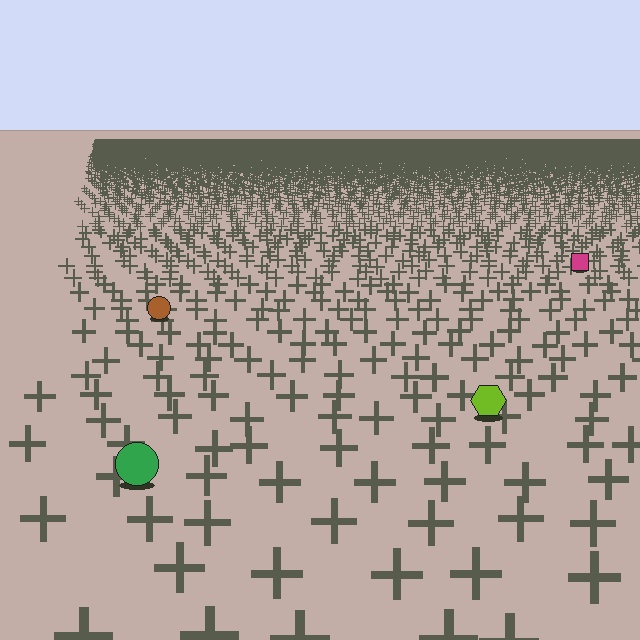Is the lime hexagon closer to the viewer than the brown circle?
Yes. The lime hexagon is closer — you can tell from the texture gradient: the ground texture is coarser near it.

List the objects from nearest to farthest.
From nearest to farthest: the green circle, the lime hexagon, the brown circle, the magenta square.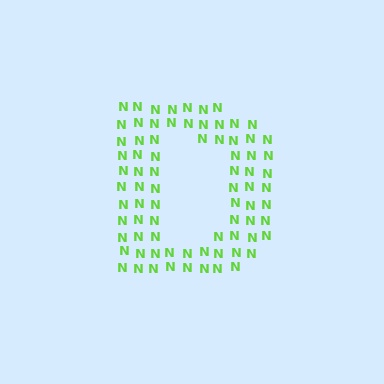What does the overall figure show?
The overall figure shows the letter D.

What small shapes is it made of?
It is made of small letter N's.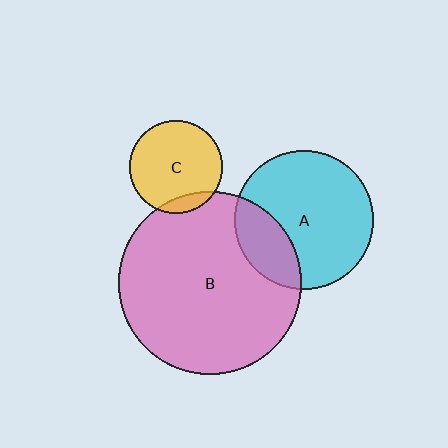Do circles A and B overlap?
Yes.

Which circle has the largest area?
Circle B (pink).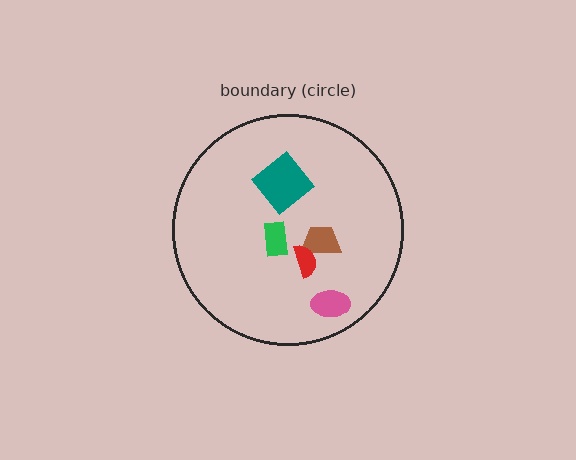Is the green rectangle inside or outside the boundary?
Inside.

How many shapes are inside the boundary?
5 inside, 0 outside.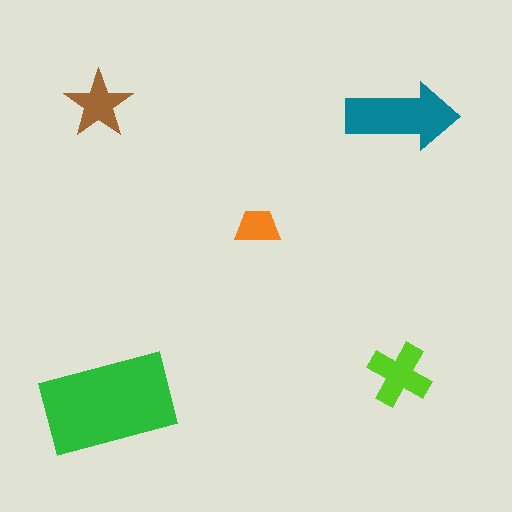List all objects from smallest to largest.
The orange trapezoid, the brown star, the lime cross, the teal arrow, the green rectangle.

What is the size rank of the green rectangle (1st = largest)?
1st.